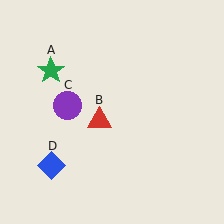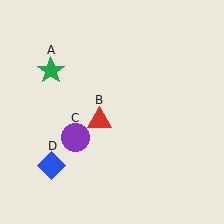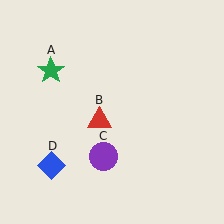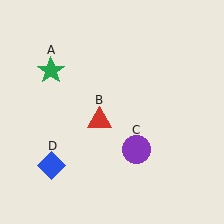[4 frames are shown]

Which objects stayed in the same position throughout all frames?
Green star (object A) and red triangle (object B) and blue diamond (object D) remained stationary.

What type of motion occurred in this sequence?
The purple circle (object C) rotated counterclockwise around the center of the scene.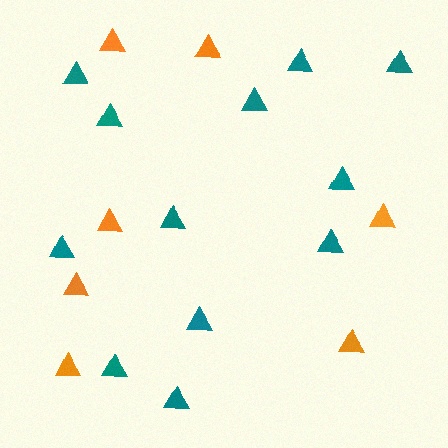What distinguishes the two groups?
There are 2 groups: one group of orange triangles (7) and one group of teal triangles (12).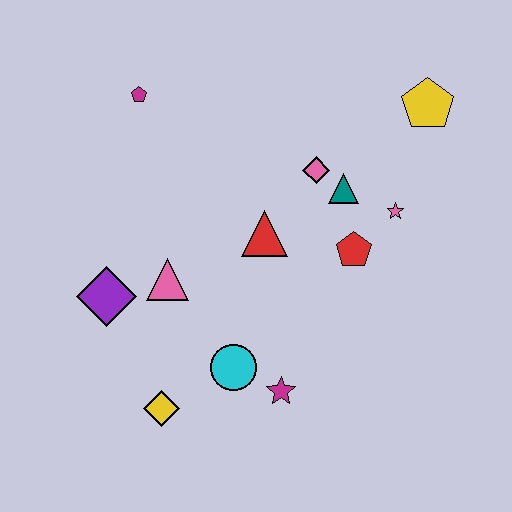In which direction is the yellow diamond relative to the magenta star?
The yellow diamond is to the left of the magenta star.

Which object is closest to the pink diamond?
The teal triangle is closest to the pink diamond.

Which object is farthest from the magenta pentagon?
The magenta star is farthest from the magenta pentagon.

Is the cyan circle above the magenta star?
Yes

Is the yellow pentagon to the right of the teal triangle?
Yes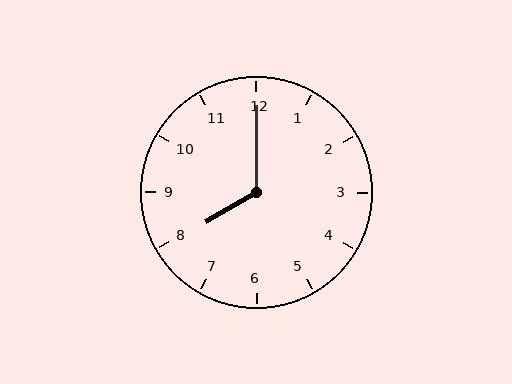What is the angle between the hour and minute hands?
Approximately 120 degrees.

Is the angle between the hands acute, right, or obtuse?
It is obtuse.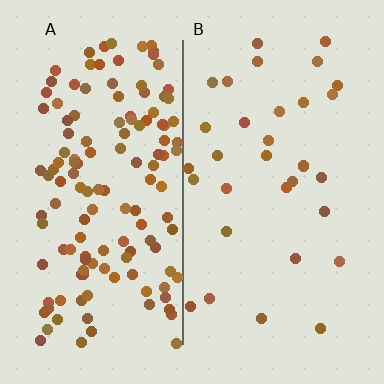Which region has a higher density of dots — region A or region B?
A (the left).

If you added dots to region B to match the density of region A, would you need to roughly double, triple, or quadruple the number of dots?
Approximately quadruple.